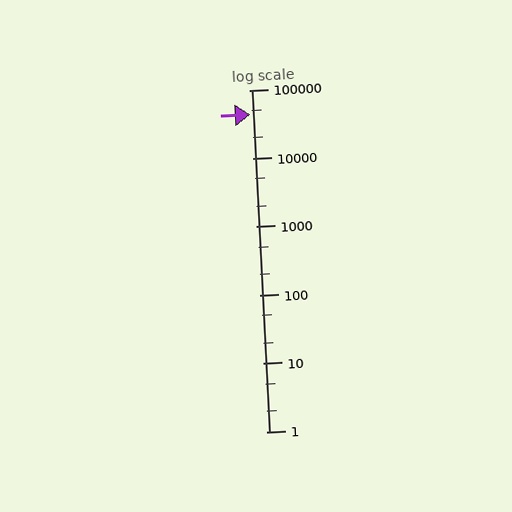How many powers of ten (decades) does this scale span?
The scale spans 5 decades, from 1 to 100000.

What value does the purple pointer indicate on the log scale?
The pointer indicates approximately 44000.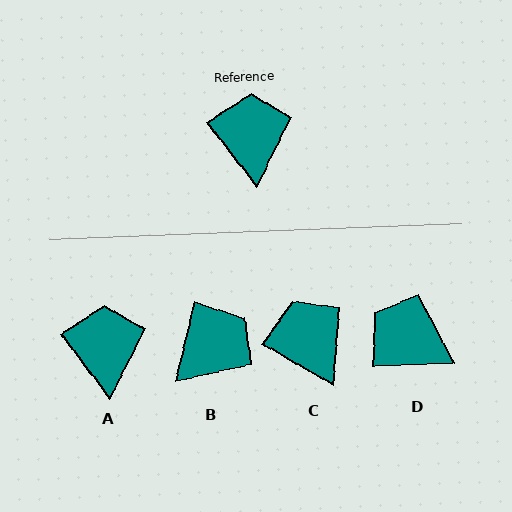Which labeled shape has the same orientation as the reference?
A.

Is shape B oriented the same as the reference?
No, it is off by about 51 degrees.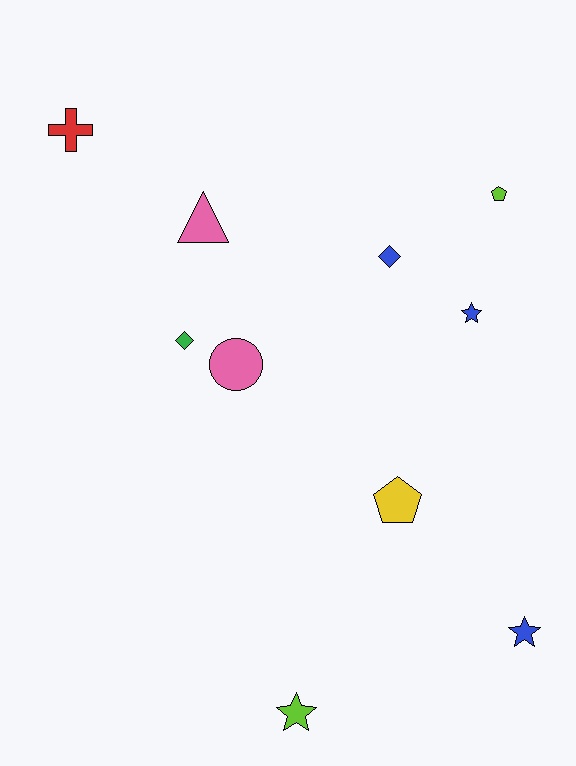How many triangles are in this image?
There is 1 triangle.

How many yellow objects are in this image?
There is 1 yellow object.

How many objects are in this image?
There are 10 objects.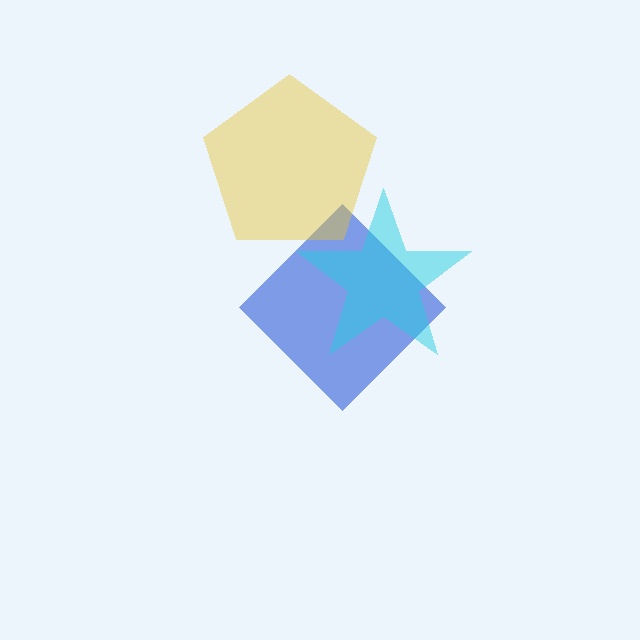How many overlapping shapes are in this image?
There are 3 overlapping shapes in the image.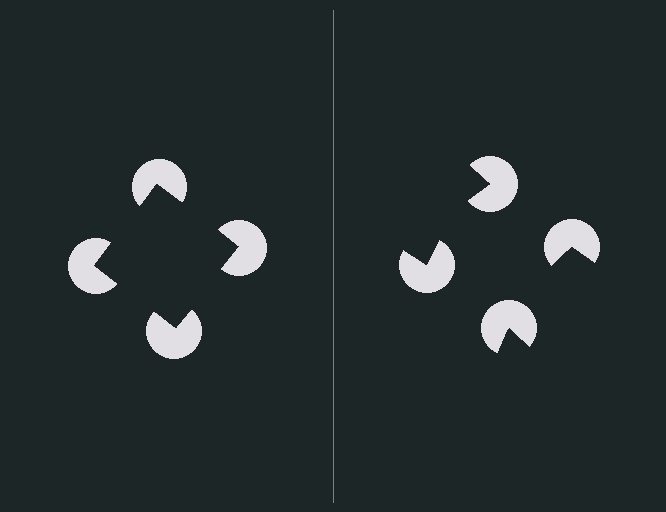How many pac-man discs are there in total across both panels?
8 — 4 on each side.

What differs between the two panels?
The pac-man discs are positioned identically on both sides; only the wedge orientations differ. On the left they align to a square; on the right they are misaligned.